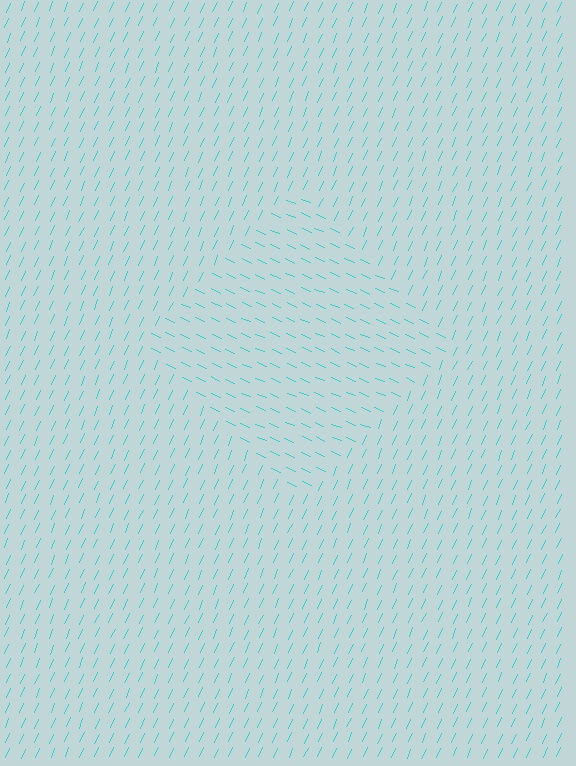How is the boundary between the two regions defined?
The boundary is defined purely by a change in line orientation (approximately 90 degrees difference). All lines are the same color and thickness.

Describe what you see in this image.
The image is filled with small cyan line segments. A diamond region in the image has lines oriented differently from the surrounding lines, creating a visible texture boundary.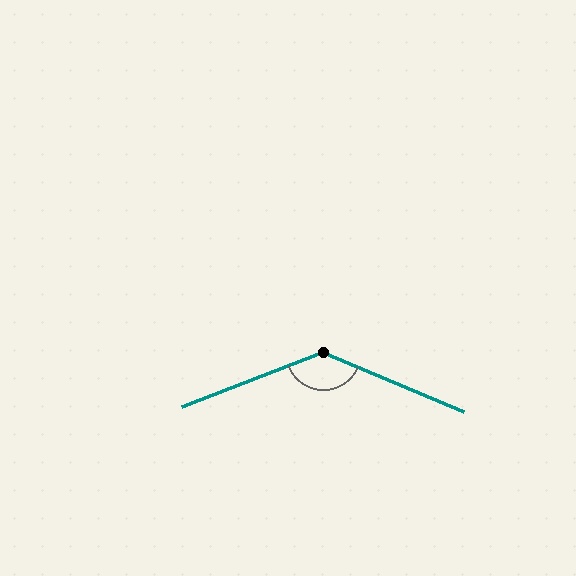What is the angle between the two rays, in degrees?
Approximately 136 degrees.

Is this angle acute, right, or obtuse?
It is obtuse.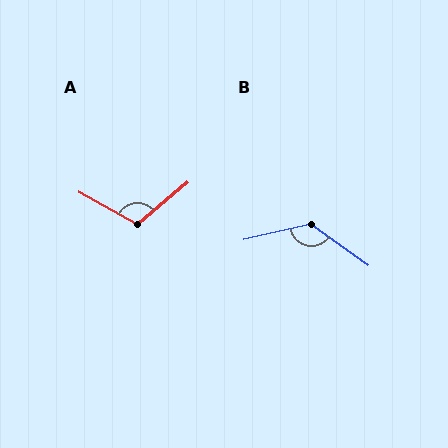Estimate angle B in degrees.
Approximately 132 degrees.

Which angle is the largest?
B, at approximately 132 degrees.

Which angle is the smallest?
A, at approximately 111 degrees.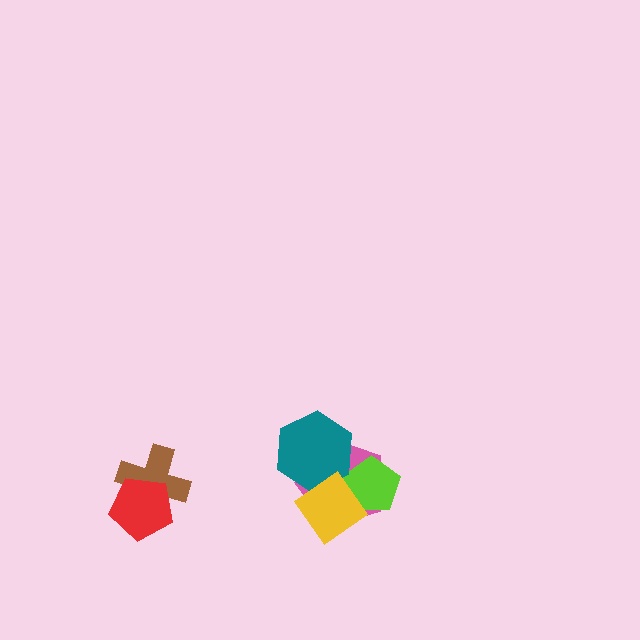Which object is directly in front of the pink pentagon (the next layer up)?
The lime pentagon is directly in front of the pink pentagon.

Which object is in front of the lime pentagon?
The yellow diamond is in front of the lime pentagon.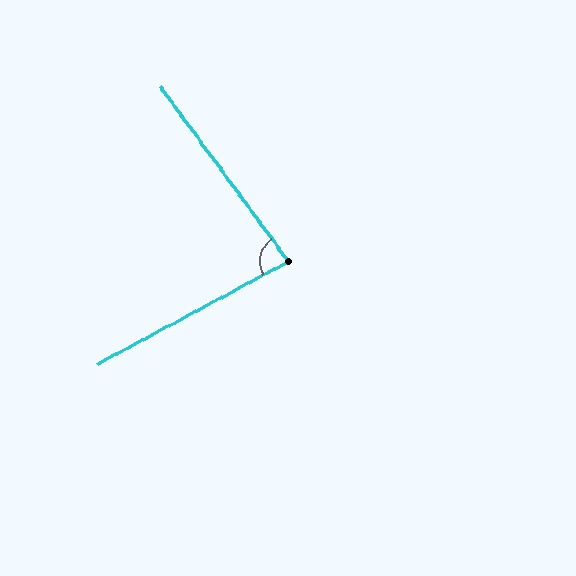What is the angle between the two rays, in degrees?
Approximately 82 degrees.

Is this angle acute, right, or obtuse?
It is acute.